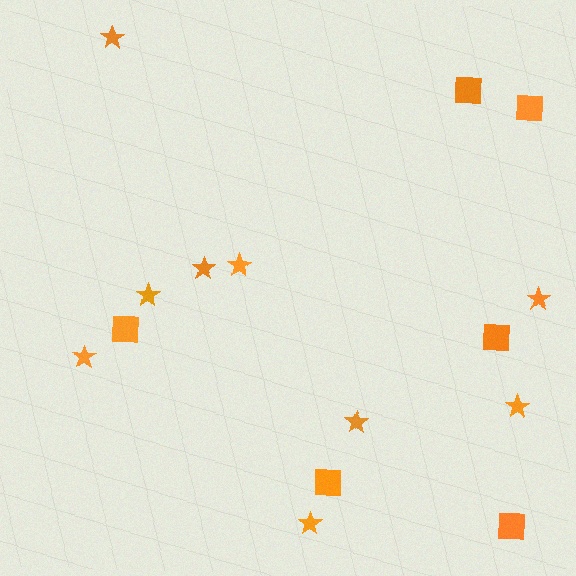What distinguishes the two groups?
There are 2 groups: one group of stars (9) and one group of squares (6).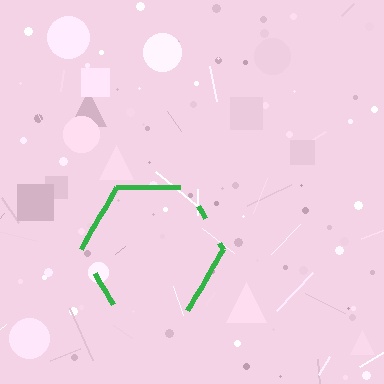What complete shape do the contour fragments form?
The contour fragments form a hexagon.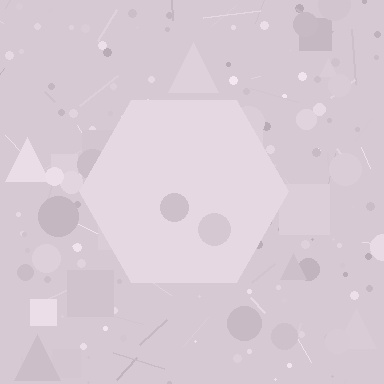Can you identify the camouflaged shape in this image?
The camouflaged shape is a hexagon.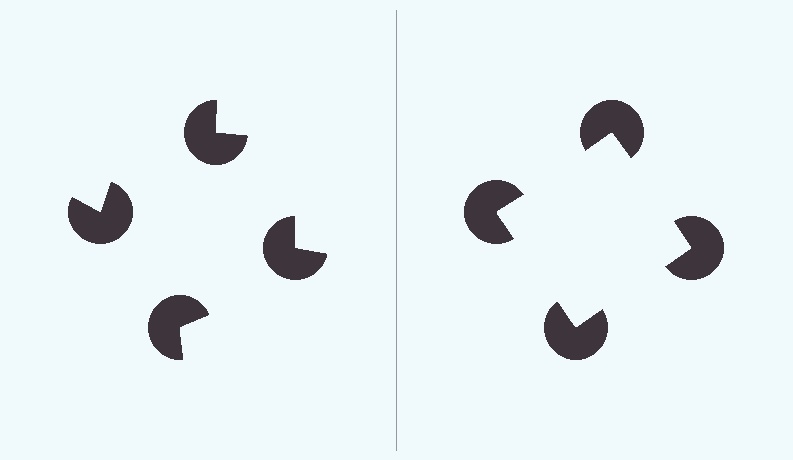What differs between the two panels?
The pac-man discs are positioned identically on both sides; only the wedge orientations differ. On the right they align to a square; on the left they are misaligned.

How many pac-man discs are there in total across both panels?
8 — 4 on each side.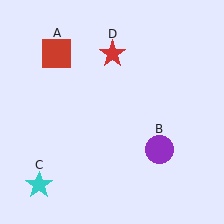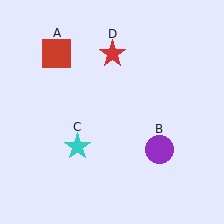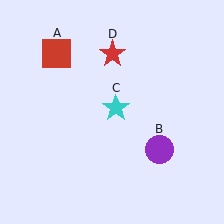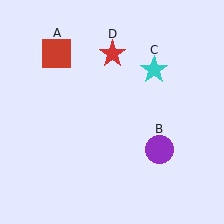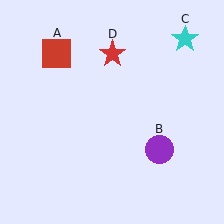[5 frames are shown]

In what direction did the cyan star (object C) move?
The cyan star (object C) moved up and to the right.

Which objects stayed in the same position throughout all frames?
Red square (object A) and purple circle (object B) and red star (object D) remained stationary.